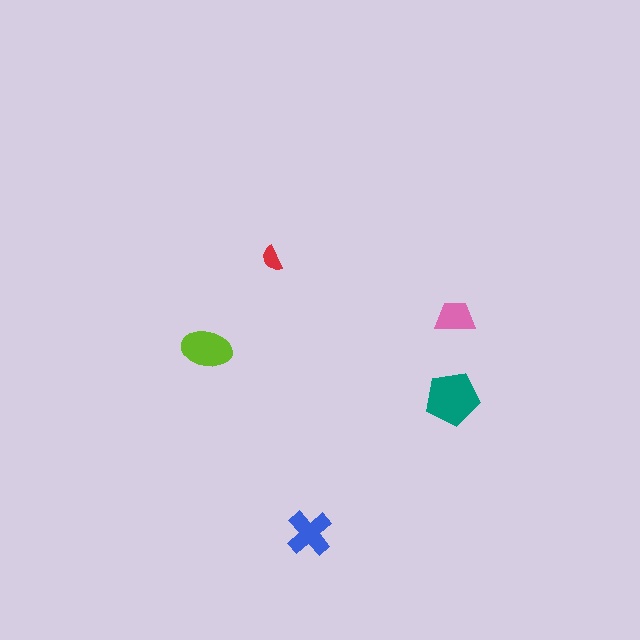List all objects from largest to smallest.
The teal pentagon, the lime ellipse, the blue cross, the pink trapezoid, the red semicircle.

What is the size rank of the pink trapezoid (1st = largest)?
4th.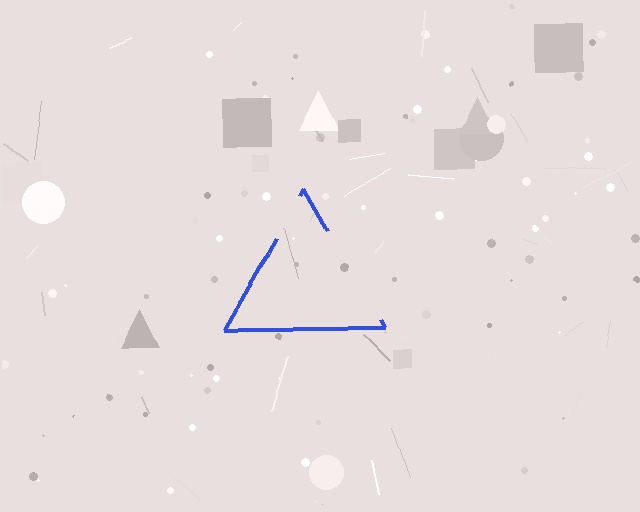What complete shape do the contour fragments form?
The contour fragments form a triangle.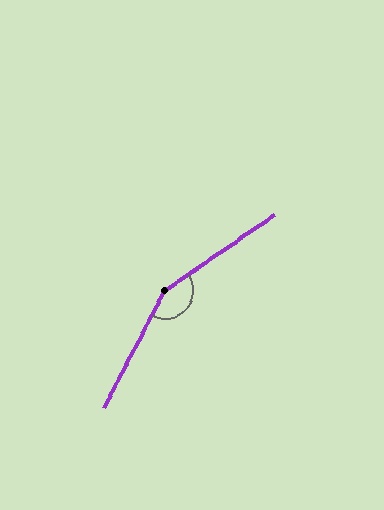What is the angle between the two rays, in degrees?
Approximately 152 degrees.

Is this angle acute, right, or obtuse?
It is obtuse.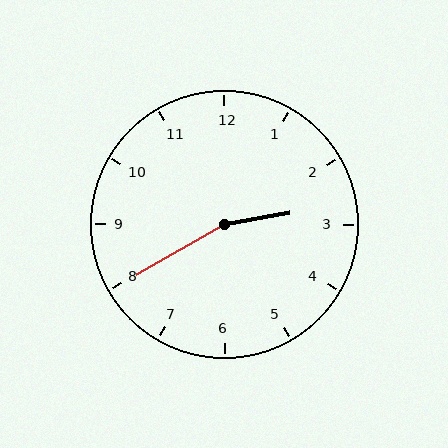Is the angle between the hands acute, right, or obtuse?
It is obtuse.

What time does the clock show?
2:40.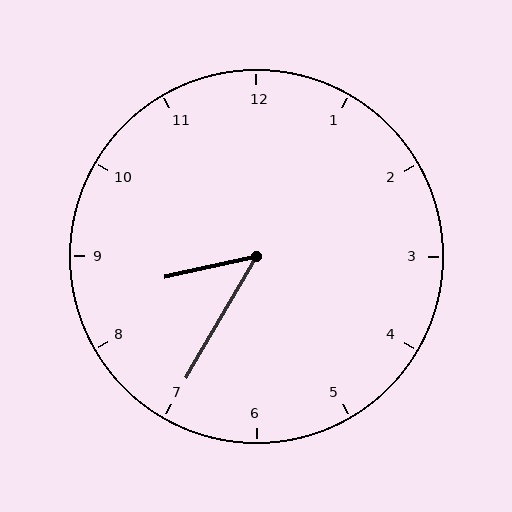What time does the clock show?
8:35.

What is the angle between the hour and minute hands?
Approximately 48 degrees.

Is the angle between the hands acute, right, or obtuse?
It is acute.